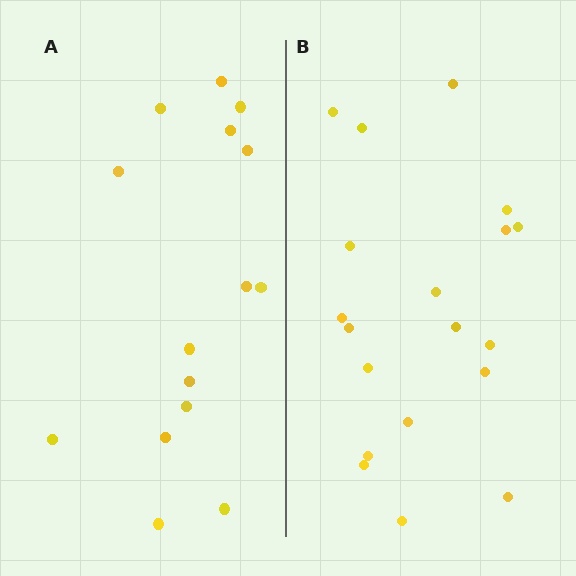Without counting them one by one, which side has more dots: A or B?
Region B (the right region) has more dots.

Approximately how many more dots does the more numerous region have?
Region B has about 4 more dots than region A.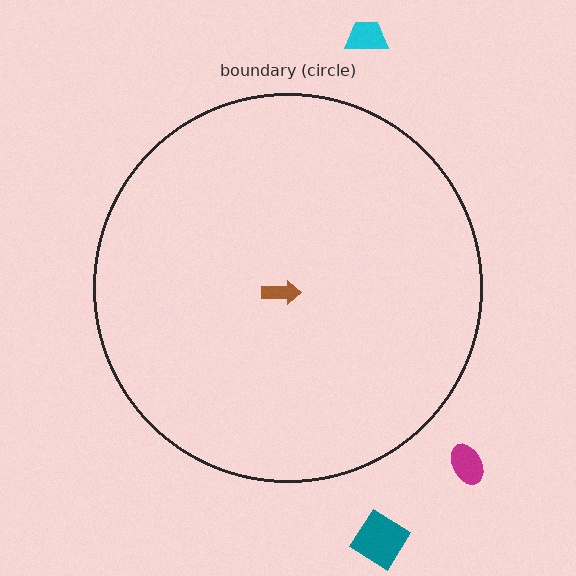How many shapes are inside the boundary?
1 inside, 3 outside.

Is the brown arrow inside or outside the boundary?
Inside.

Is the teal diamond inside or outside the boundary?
Outside.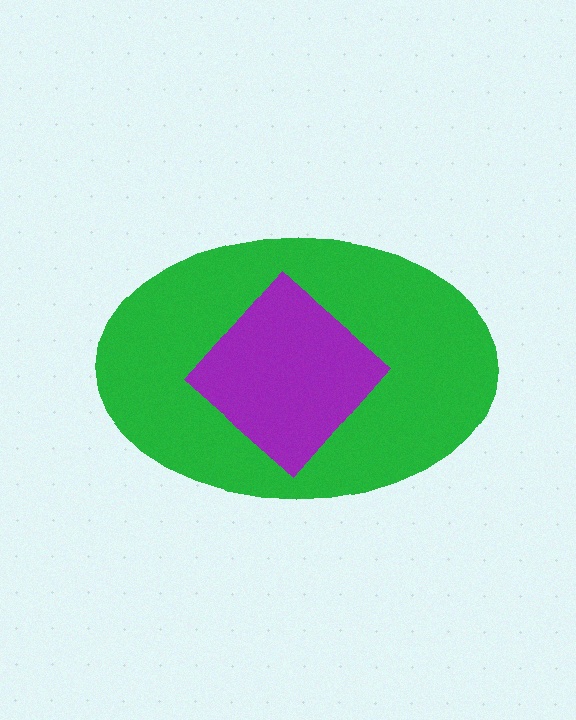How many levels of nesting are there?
2.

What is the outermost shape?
The green ellipse.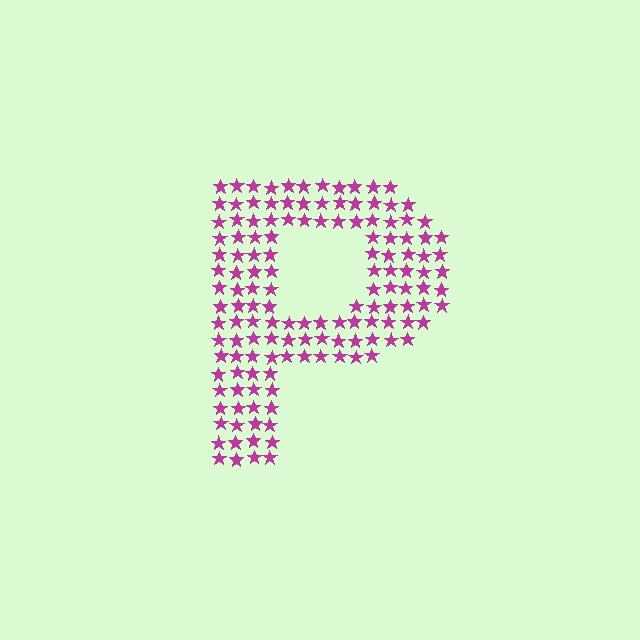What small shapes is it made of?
It is made of small stars.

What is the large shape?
The large shape is the letter P.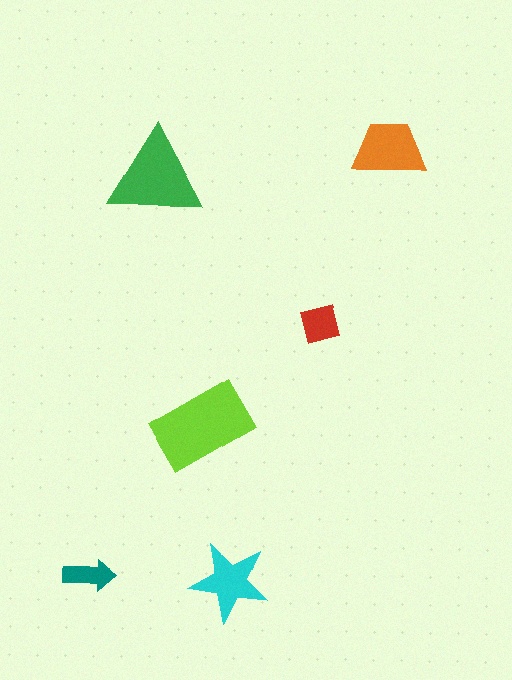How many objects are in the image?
There are 6 objects in the image.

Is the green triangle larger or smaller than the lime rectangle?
Smaller.